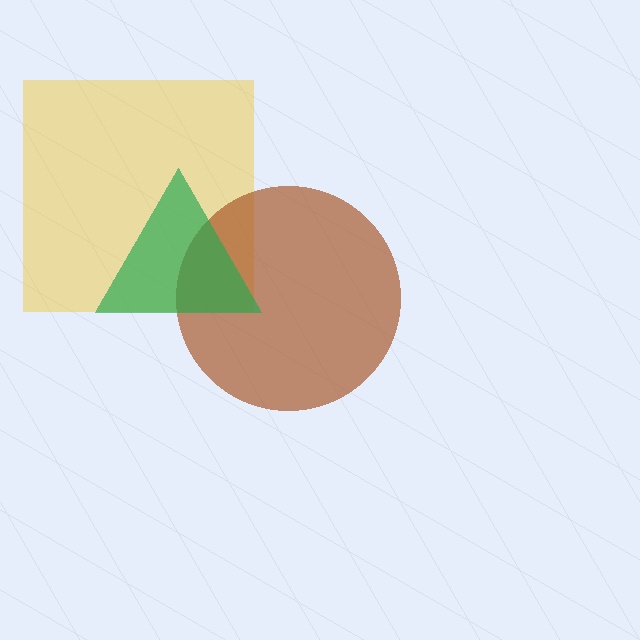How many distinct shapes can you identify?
There are 3 distinct shapes: a yellow square, a brown circle, a green triangle.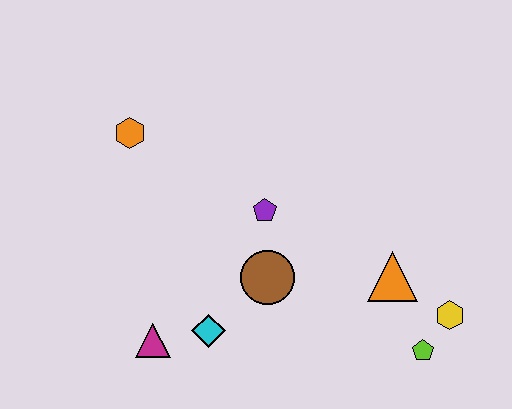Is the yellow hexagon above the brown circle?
No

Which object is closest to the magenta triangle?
The cyan diamond is closest to the magenta triangle.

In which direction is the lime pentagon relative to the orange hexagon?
The lime pentagon is to the right of the orange hexagon.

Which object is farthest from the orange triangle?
The orange hexagon is farthest from the orange triangle.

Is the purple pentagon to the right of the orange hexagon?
Yes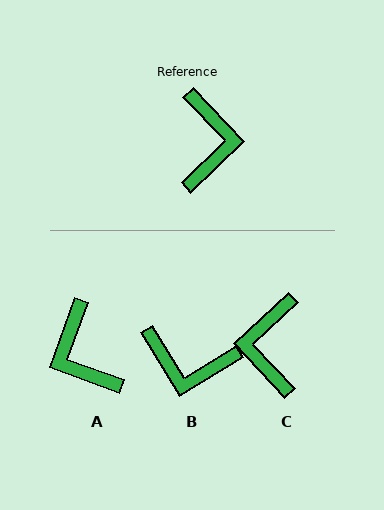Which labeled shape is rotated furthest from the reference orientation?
C, about 179 degrees away.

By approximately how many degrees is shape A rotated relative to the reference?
Approximately 154 degrees clockwise.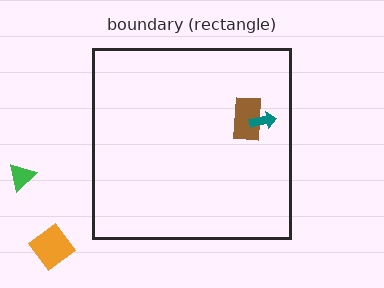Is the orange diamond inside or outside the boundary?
Outside.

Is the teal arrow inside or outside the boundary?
Inside.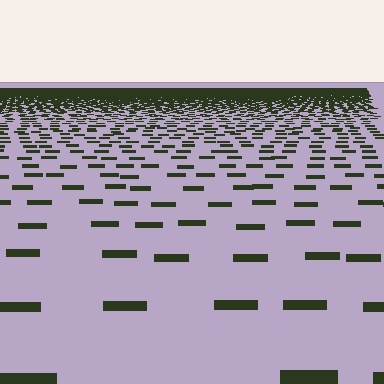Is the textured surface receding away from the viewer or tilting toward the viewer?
The surface is receding away from the viewer. Texture elements get smaller and denser toward the top.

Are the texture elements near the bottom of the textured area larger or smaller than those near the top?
Larger. Near the bottom, elements are closer to the viewer and appear at a bigger on-screen size.